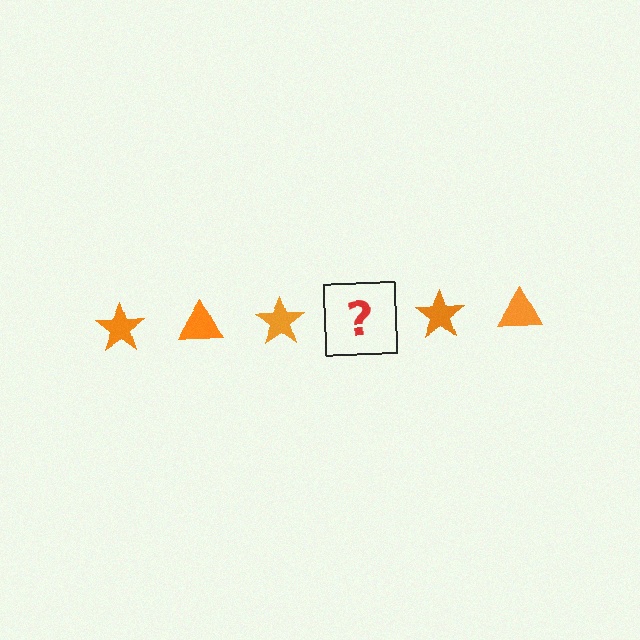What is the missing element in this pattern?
The missing element is an orange triangle.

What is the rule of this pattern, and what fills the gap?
The rule is that the pattern cycles through star, triangle shapes in orange. The gap should be filled with an orange triangle.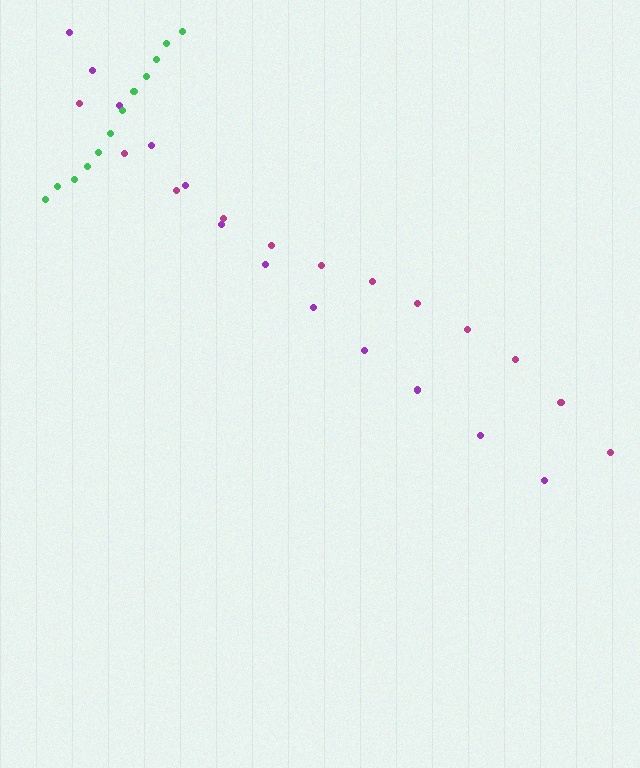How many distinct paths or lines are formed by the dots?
There are 3 distinct paths.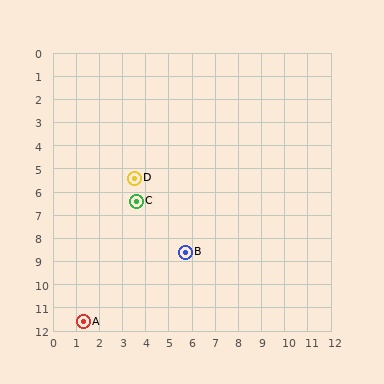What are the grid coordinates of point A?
Point A is at approximately (1.3, 11.6).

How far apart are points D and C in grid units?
Points D and C are about 1.0 grid units apart.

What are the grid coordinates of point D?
Point D is at approximately (3.5, 5.4).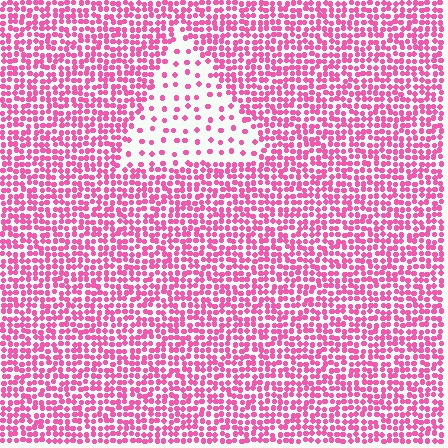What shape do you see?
I see a triangle.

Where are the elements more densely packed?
The elements are more densely packed outside the triangle boundary.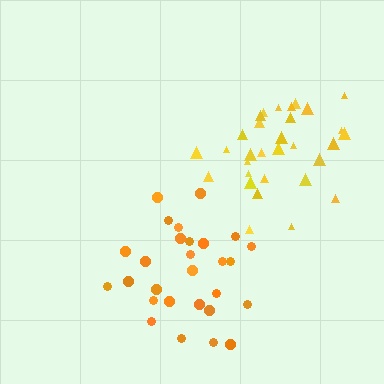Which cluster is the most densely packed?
Yellow.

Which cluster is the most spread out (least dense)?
Orange.